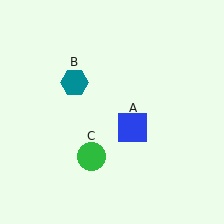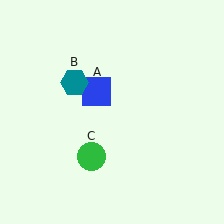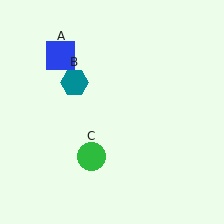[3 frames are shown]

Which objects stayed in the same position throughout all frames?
Teal hexagon (object B) and green circle (object C) remained stationary.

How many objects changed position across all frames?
1 object changed position: blue square (object A).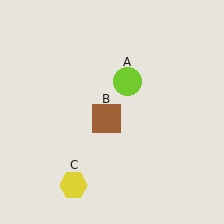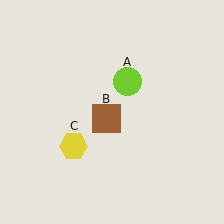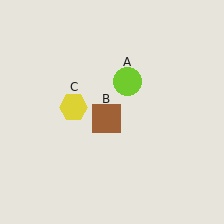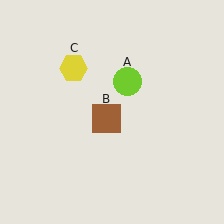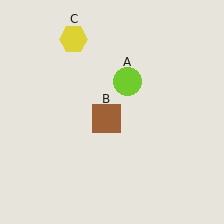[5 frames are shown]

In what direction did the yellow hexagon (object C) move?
The yellow hexagon (object C) moved up.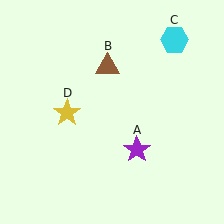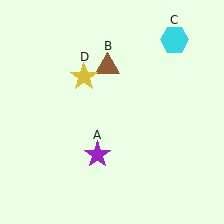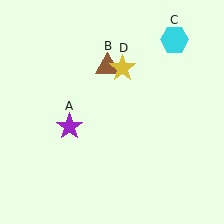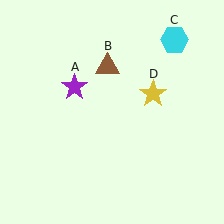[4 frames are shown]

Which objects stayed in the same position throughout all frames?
Brown triangle (object B) and cyan hexagon (object C) remained stationary.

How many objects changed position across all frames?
2 objects changed position: purple star (object A), yellow star (object D).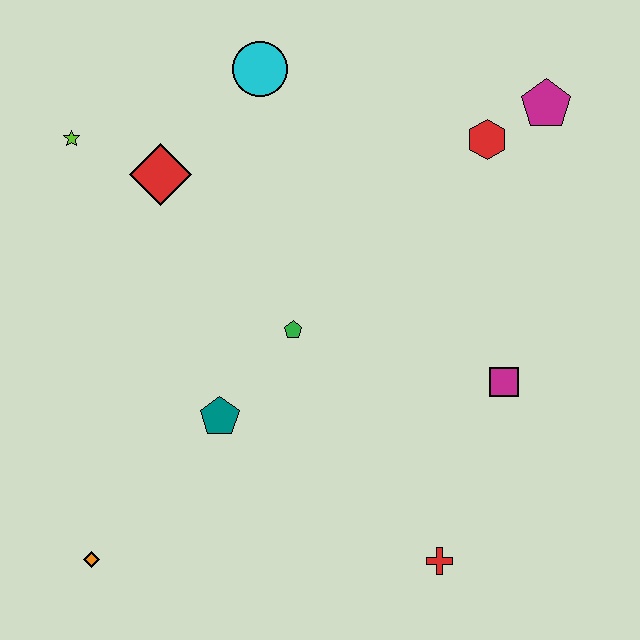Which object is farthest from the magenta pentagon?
The orange diamond is farthest from the magenta pentagon.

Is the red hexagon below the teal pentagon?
No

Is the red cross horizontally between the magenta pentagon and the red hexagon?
No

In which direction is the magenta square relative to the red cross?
The magenta square is above the red cross.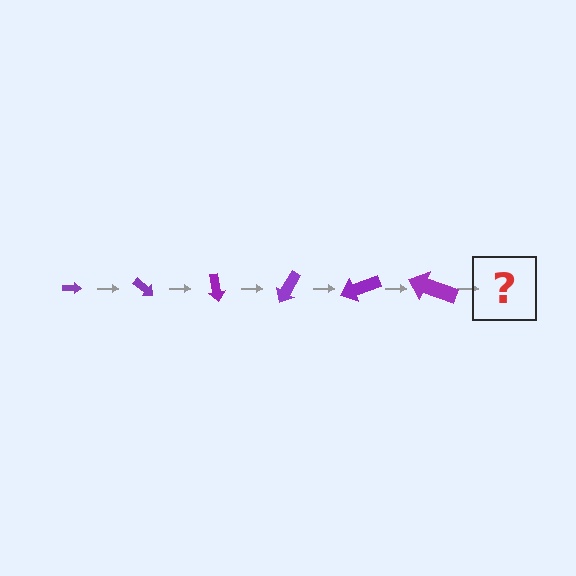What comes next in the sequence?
The next element should be an arrow, larger than the previous one and rotated 240 degrees from the start.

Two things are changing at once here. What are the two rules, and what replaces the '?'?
The two rules are that the arrow grows larger each step and it rotates 40 degrees each step. The '?' should be an arrow, larger than the previous one and rotated 240 degrees from the start.